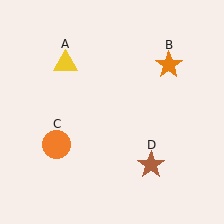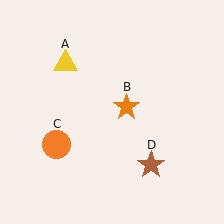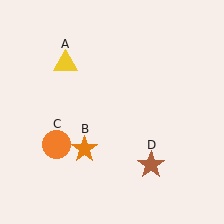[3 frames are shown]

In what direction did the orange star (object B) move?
The orange star (object B) moved down and to the left.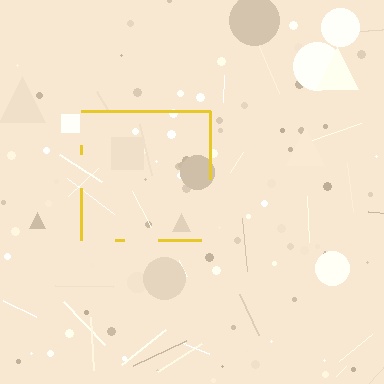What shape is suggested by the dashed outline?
The dashed outline suggests a square.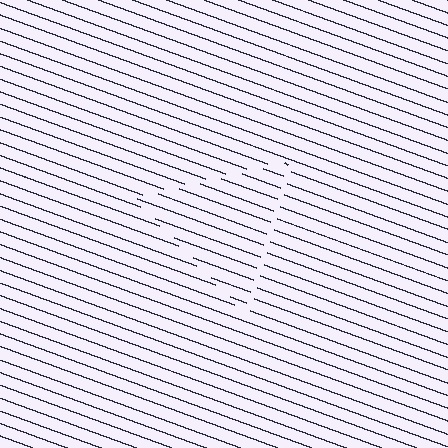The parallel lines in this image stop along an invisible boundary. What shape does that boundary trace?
An illusory triangle. The interior of the shape contains the same grating, shifted by half a period — the contour is defined by the phase discontinuity where line-ends from the inner and outer gratings abut.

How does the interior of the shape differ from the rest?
The interior of the shape contains the same grating, shifted by half a period — the contour is defined by the phase discontinuity where line-ends from the inner and outer gratings abut.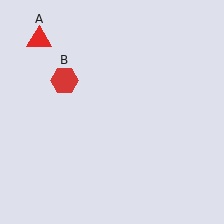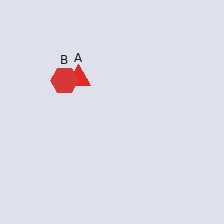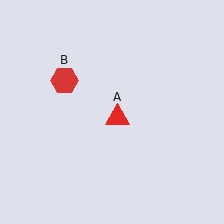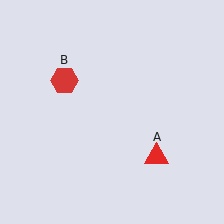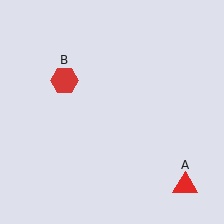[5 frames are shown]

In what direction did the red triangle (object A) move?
The red triangle (object A) moved down and to the right.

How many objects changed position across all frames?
1 object changed position: red triangle (object A).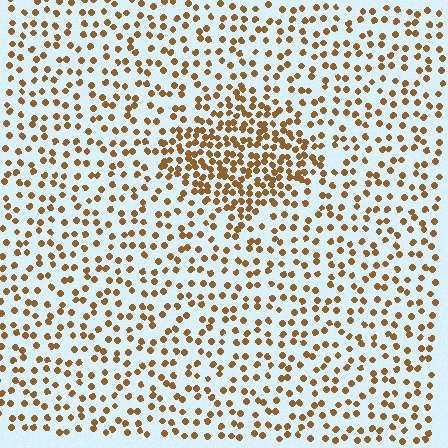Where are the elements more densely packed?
The elements are more densely packed inside the diamond boundary.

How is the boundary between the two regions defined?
The boundary is defined by a change in element density (approximately 2.2x ratio). All elements are the same color, size, and shape.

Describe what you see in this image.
The image contains small brown elements arranged at two different densities. A diamond-shaped region is visible where the elements are more densely packed than the surrounding area.